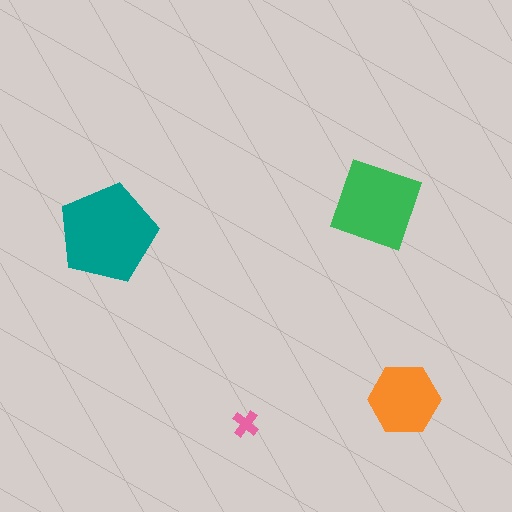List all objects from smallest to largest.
The pink cross, the orange hexagon, the green square, the teal pentagon.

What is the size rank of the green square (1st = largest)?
2nd.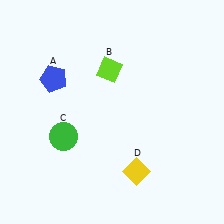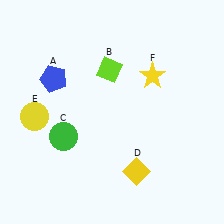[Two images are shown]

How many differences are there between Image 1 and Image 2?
There are 2 differences between the two images.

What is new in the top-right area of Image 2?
A yellow star (F) was added in the top-right area of Image 2.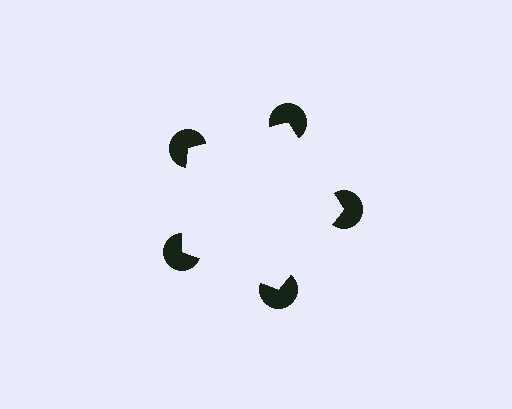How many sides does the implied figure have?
5 sides.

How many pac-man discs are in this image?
There are 5 — one at each vertex of the illusory pentagon.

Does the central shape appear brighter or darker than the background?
It typically appears slightly brighter than the background, even though no actual brightness change is drawn.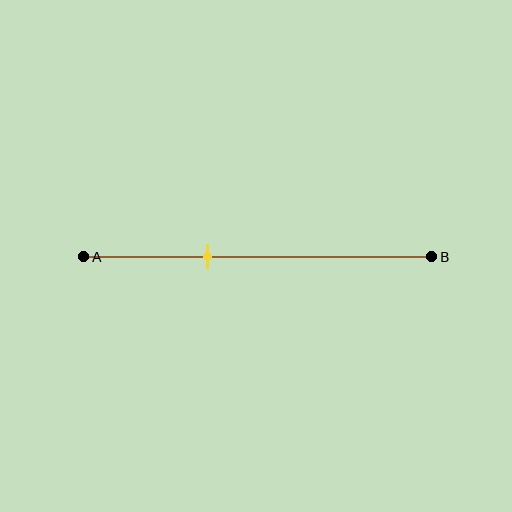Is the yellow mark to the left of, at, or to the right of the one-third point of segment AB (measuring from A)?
The yellow mark is approximately at the one-third point of segment AB.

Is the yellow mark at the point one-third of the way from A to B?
Yes, the mark is approximately at the one-third point.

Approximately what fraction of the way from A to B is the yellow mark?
The yellow mark is approximately 35% of the way from A to B.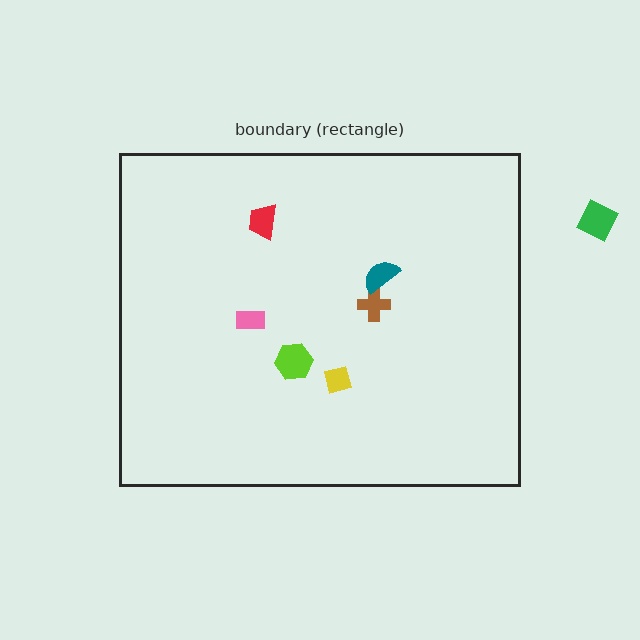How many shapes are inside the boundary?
6 inside, 1 outside.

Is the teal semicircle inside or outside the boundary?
Inside.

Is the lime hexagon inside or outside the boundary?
Inside.